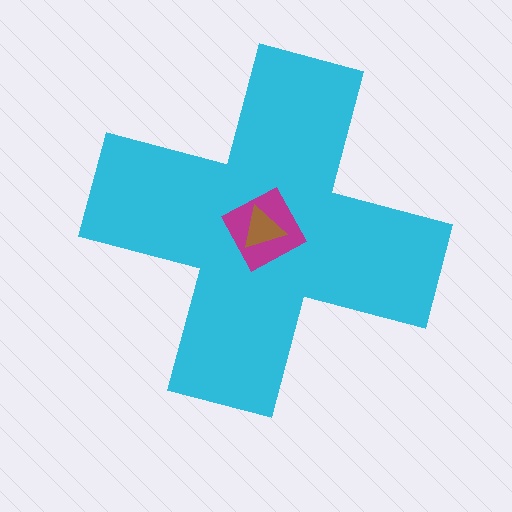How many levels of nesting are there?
3.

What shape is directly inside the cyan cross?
The magenta diamond.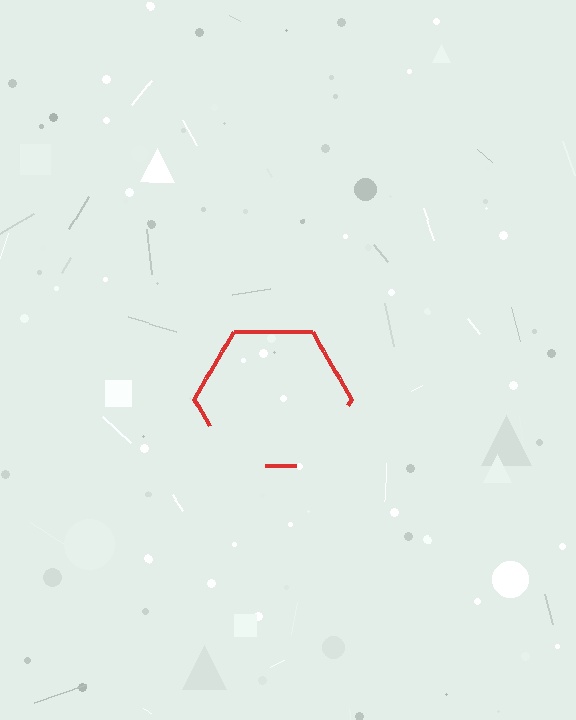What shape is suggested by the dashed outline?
The dashed outline suggests a hexagon.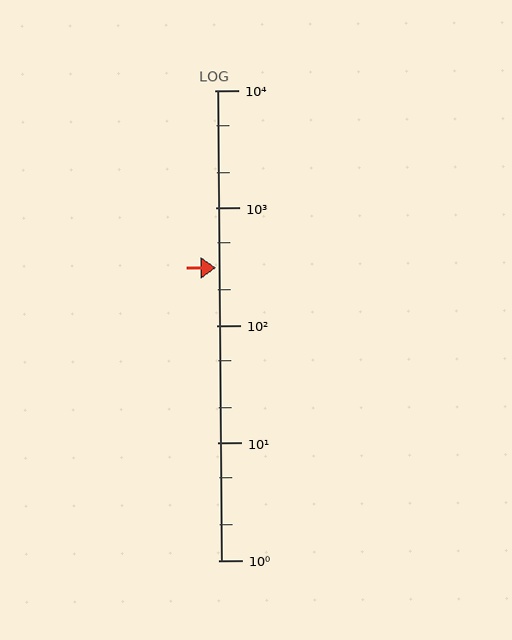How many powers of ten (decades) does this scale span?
The scale spans 4 decades, from 1 to 10000.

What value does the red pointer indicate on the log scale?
The pointer indicates approximately 310.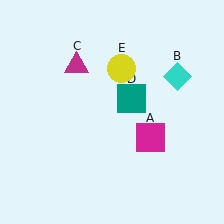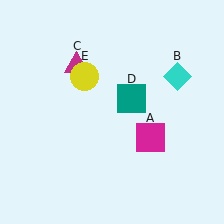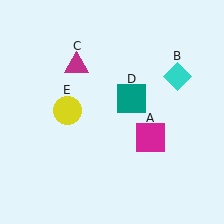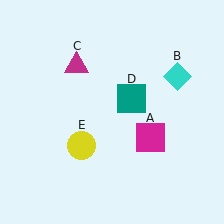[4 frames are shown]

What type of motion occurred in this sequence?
The yellow circle (object E) rotated counterclockwise around the center of the scene.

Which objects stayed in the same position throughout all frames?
Magenta square (object A) and cyan diamond (object B) and magenta triangle (object C) and teal square (object D) remained stationary.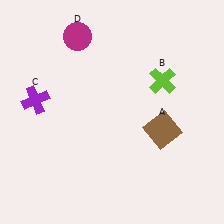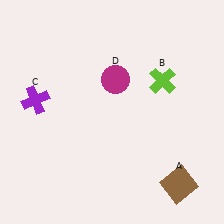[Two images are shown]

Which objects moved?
The objects that moved are: the brown square (A), the magenta circle (D).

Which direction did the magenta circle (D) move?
The magenta circle (D) moved down.